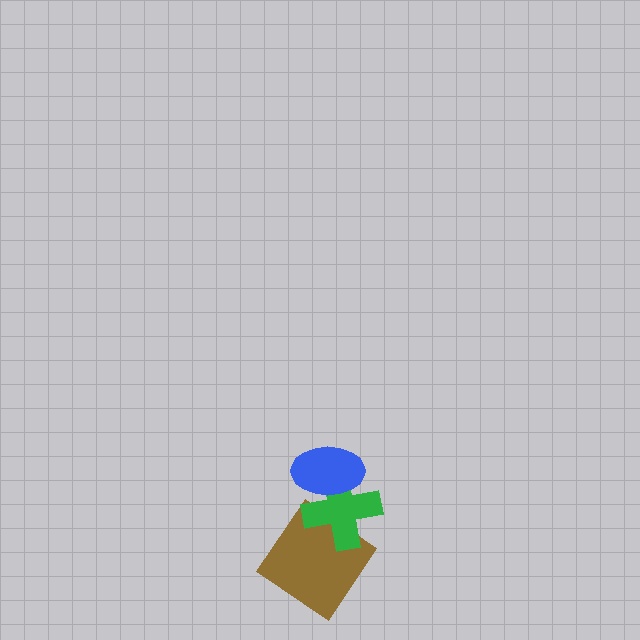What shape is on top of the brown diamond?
The green cross is on top of the brown diamond.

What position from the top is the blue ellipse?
The blue ellipse is 1st from the top.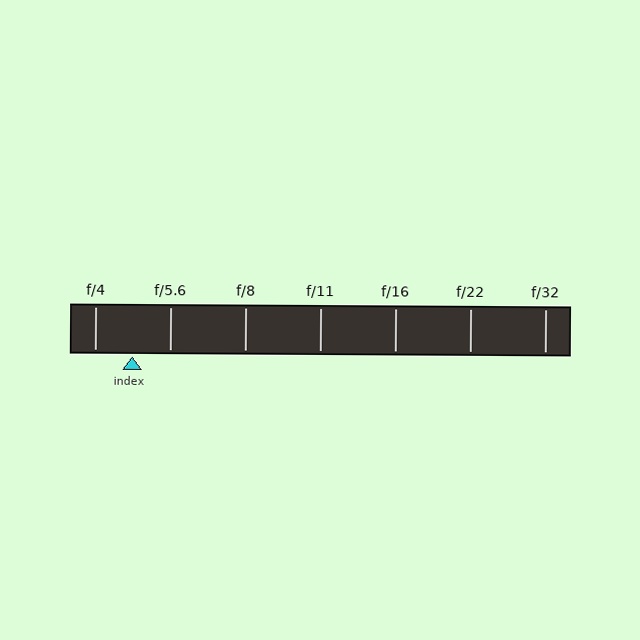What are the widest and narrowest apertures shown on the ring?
The widest aperture shown is f/4 and the narrowest is f/32.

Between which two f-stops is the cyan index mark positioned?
The index mark is between f/4 and f/5.6.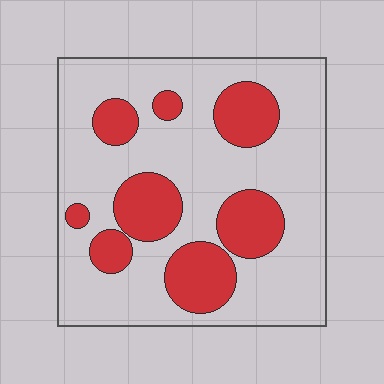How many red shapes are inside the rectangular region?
8.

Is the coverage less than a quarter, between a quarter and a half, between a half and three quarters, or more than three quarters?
Between a quarter and a half.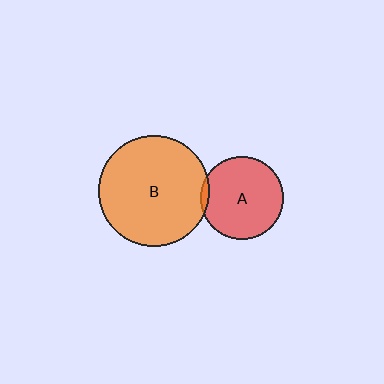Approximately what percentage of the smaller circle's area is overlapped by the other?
Approximately 5%.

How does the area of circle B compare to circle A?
Approximately 1.8 times.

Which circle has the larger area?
Circle B (orange).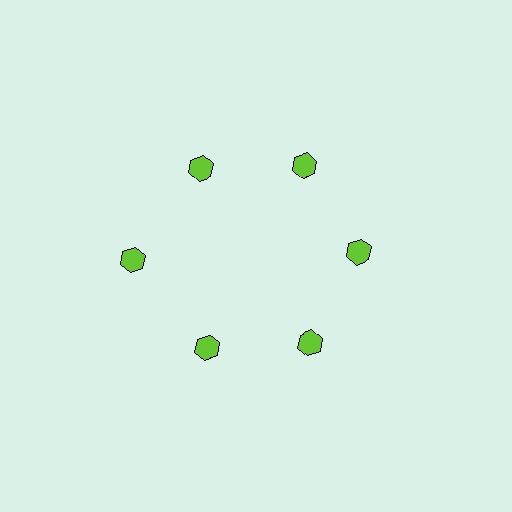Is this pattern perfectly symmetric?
No. The 6 lime hexagons are arranged in a ring, but one element near the 9 o'clock position is pushed outward from the center, breaking the 6-fold rotational symmetry.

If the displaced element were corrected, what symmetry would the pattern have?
It would have 6-fold rotational symmetry — the pattern would map onto itself every 60 degrees.